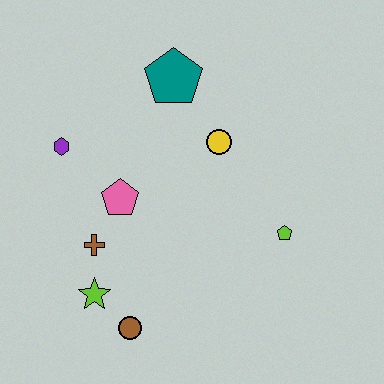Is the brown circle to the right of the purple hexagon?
Yes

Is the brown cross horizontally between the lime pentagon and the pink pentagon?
No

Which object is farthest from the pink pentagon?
The lime pentagon is farthest from the pink pentagon.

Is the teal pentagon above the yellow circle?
Yes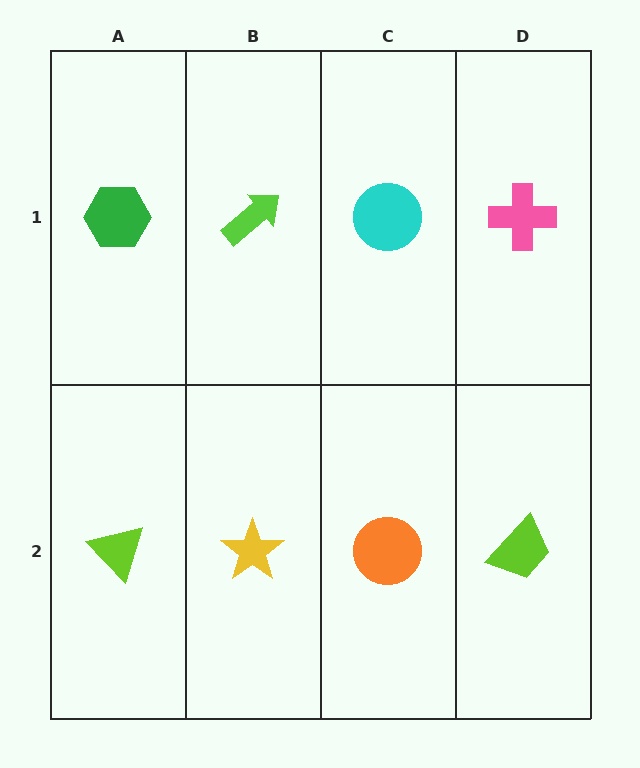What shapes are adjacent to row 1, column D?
A lime trapezoid (row 2, column D), a cyan circle (row 1, column C).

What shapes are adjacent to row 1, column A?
A lime triangle (row 2, column A), a lime arrow (row 1, column B).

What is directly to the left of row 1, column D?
A cyan circle.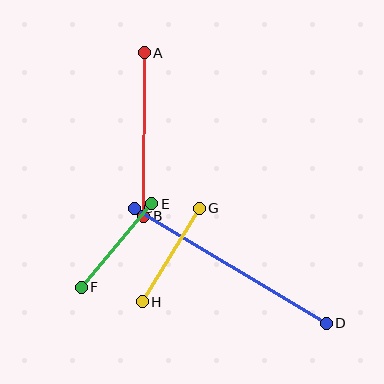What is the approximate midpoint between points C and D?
The midpoint is at approximately (230, 266) pixels.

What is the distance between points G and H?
The distance is approximately 109 pixels.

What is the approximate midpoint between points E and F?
The midpoint is at approximately (116, 245) pixels.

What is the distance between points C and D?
The distance is approximately 224 pixels.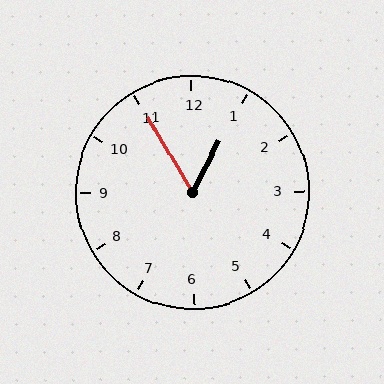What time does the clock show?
12:55.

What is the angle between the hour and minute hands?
Approximately 58 degrees.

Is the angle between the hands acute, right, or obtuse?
It is acute.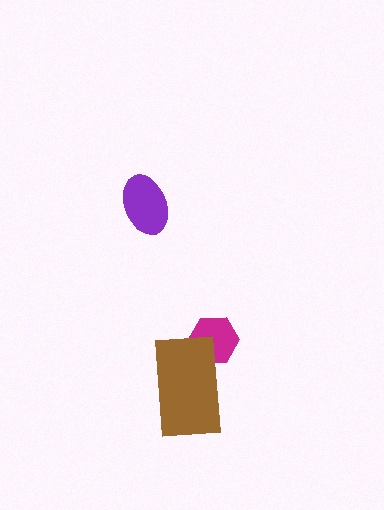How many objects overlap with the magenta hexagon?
1 object overlaps with the magenta hexagon.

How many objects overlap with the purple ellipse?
0 objects overlap with the purple ellipse.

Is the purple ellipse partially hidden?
No, no other shape covers it.